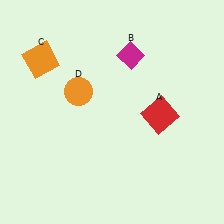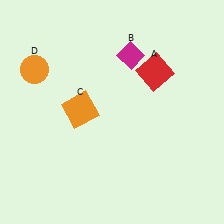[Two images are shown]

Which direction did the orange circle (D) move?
The orange circle (D) moved left.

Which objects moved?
The objects that moved are: the red square (A), the orange square (C), the orange circle (D).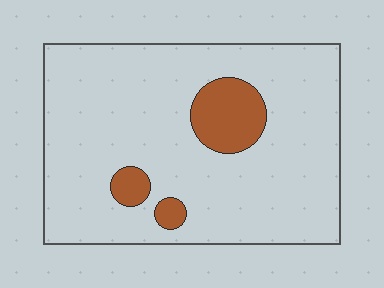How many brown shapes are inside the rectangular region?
3.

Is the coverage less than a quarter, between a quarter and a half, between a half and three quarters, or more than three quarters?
Less than a quarter.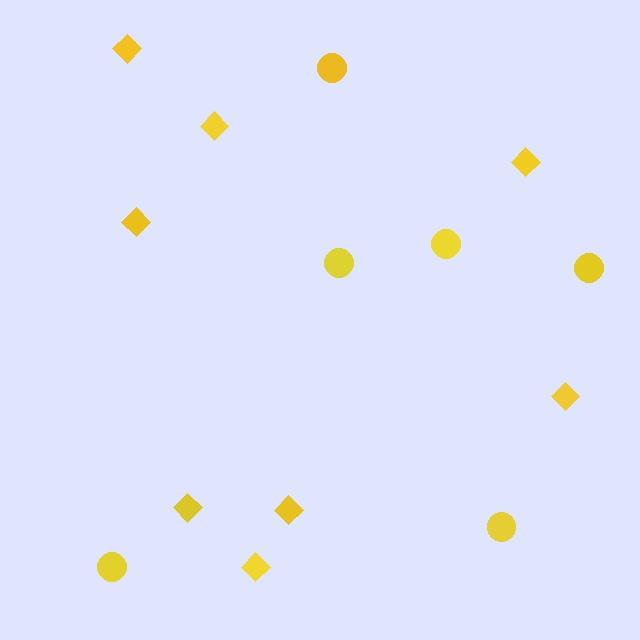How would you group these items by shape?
There are 2 groups: one group of circles (6) and one group of diamonds (8).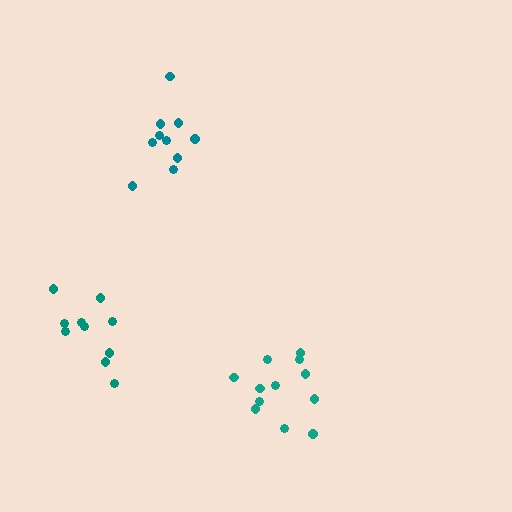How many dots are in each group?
Group 1: 10 dots, Group 2: 10 dots, Group 3: 12 dots (32 total).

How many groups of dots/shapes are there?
There are 3 groups.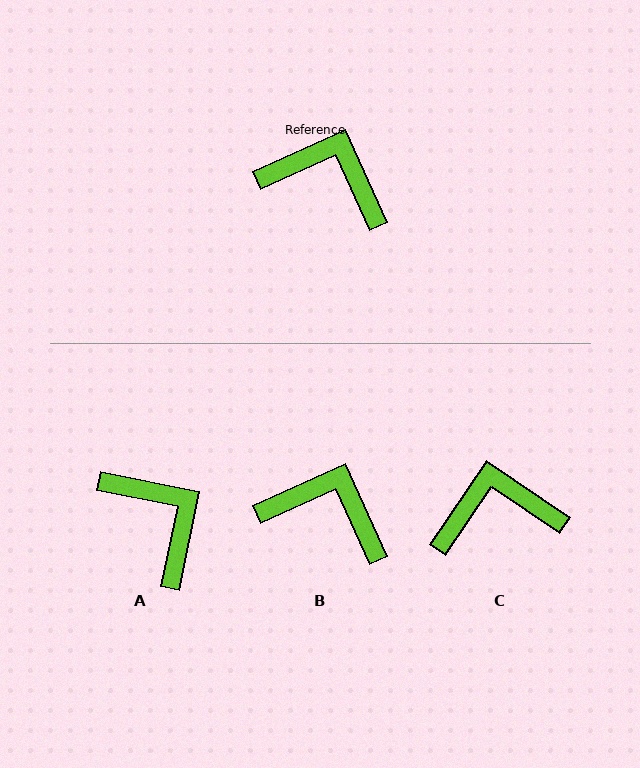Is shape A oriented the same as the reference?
No, it is off by about 36 degrees.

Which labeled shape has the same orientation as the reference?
B.